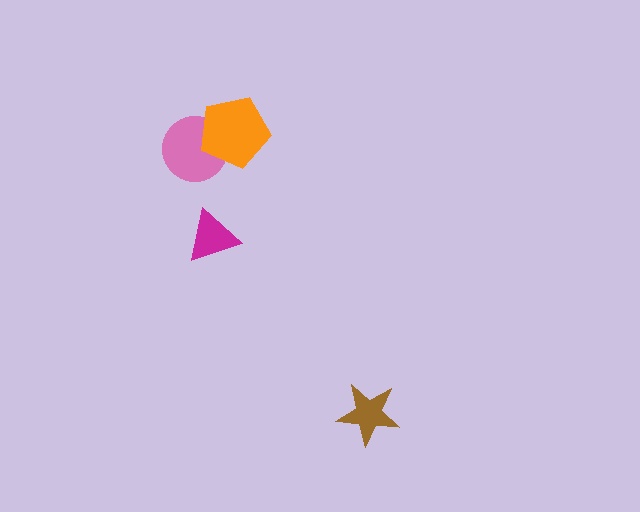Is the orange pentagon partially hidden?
No, no other shape covers it.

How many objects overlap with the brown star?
0 objects overlap with the brown star.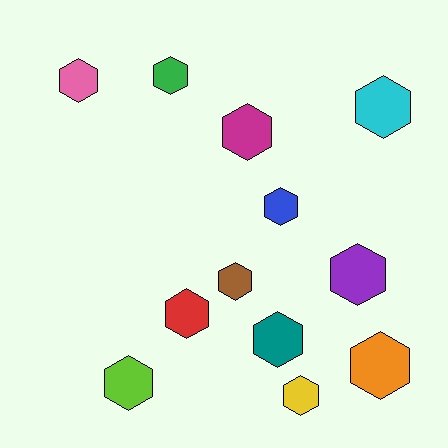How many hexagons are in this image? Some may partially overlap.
There are 12 hexagons.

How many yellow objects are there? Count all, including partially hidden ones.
There is 1 yellow object.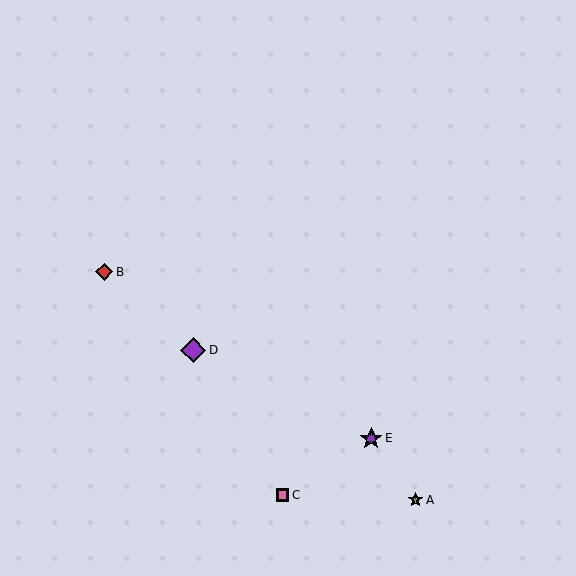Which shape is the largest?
The purple diamond (labeled D) is the largest.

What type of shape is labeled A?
Shape A is a lime star.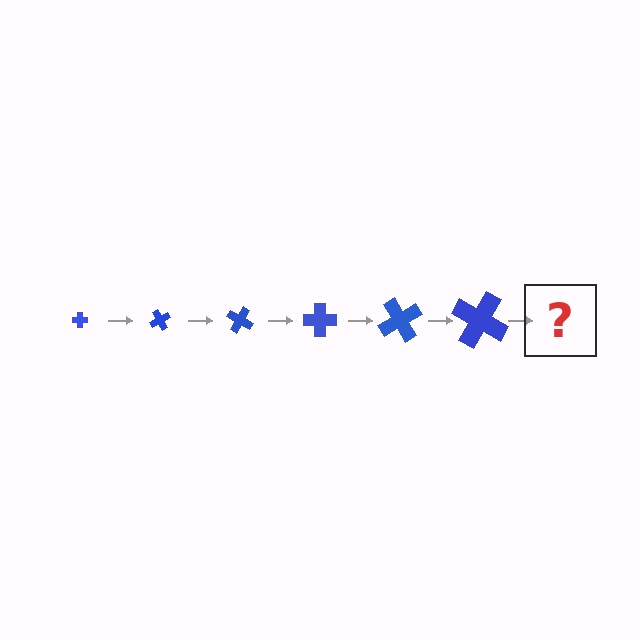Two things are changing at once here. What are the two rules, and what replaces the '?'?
The two rules are that the cross grows larger each step and it rotates 60 degrees each step. The '?' should be a cross, larger than the previous one and rotated 360 degrees from the start.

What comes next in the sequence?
The next element should be a cross, larger than the previous one and rotated 360 degrees from the start.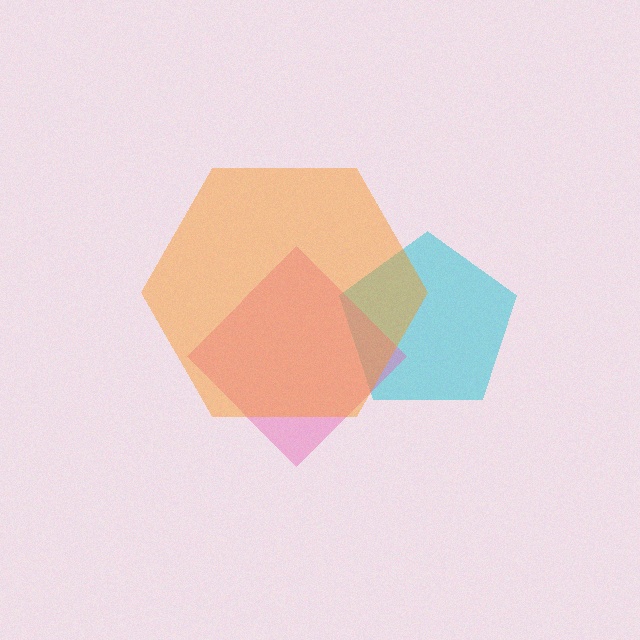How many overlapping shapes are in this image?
There are 3 overlapping shapes in the image.